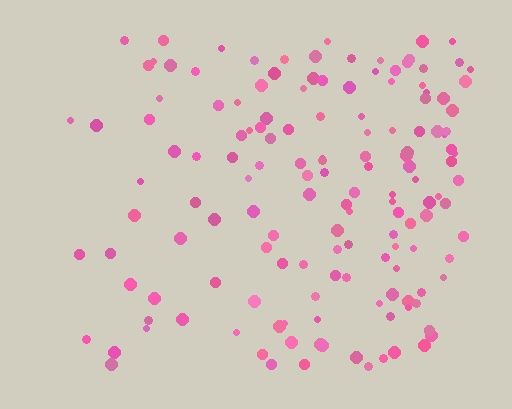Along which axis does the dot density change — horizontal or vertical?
Horizontal.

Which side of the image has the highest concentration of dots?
The right.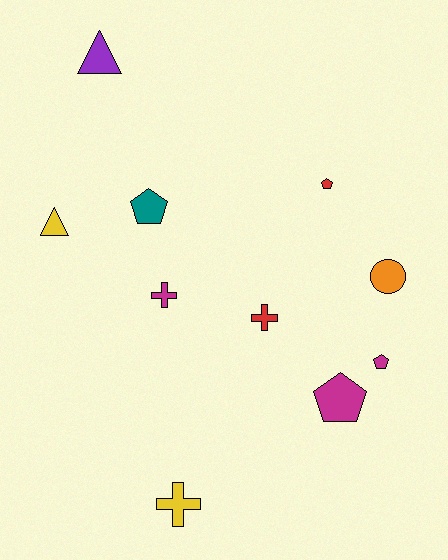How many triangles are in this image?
There are 2 triangles.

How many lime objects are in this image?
There are no lime objects.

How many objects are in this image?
There are 10 objects.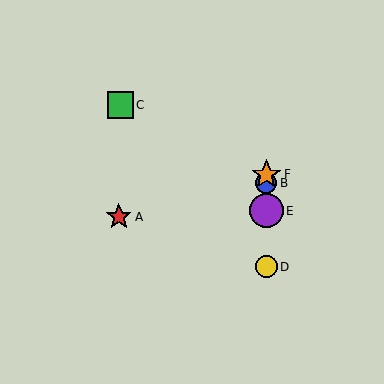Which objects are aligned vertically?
Objects B, D, E, F are aligned vertically.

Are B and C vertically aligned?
No, B is at x≈266 and C is at x≈120.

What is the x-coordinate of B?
Object B is at x≈266.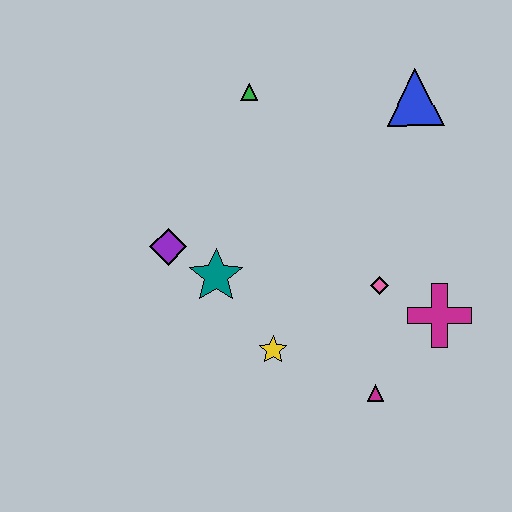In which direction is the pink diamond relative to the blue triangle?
The pink diamond is below the blue triangle.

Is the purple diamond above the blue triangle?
No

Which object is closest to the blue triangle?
The green triangle is closest to the blue triangle.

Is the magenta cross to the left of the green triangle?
No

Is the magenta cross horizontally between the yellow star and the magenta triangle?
No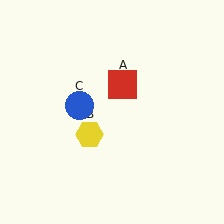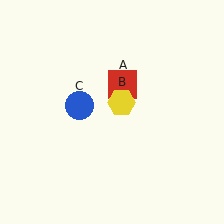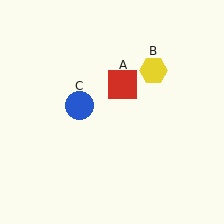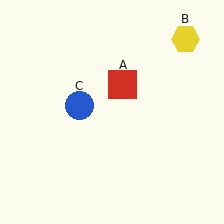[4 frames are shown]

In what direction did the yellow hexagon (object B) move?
The yellow hexagon (object B) moved up and to the right.